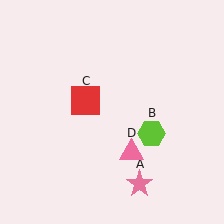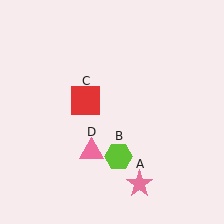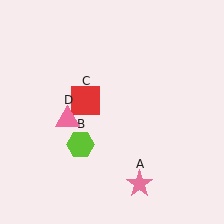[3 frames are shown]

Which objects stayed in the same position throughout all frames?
Pink star (object A) and red square (object C) remained stationary.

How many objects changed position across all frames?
2 objects changed position: lime hexagon (object B), pink triangle (object D).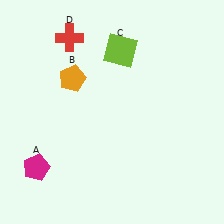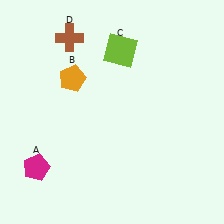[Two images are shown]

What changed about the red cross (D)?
In Image 1, D is red. In Image 2, it changed to brown.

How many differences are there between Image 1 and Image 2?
There is 1 difference between the two images.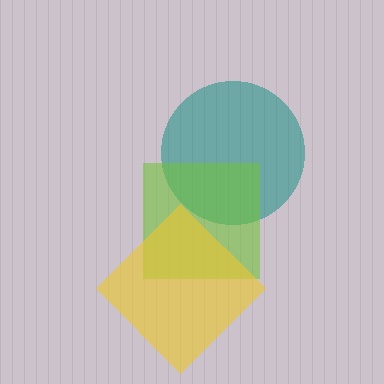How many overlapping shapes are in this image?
There are 3 overlapping shapes in the image.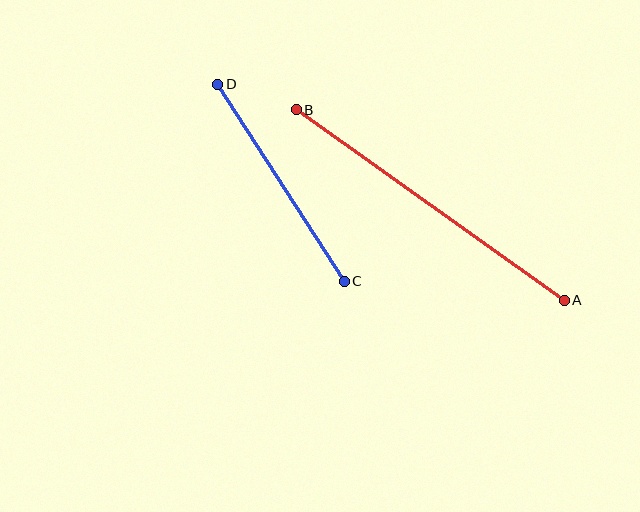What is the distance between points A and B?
The distance is approximately 329 pixels.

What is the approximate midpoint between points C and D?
The midpoint is at approximately (281, 183) pixels.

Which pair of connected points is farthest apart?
Points A and B are farthest apart.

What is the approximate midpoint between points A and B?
The midpoint is at approximately (430, 205) pixels.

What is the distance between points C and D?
The distance is approximately 234 pixels.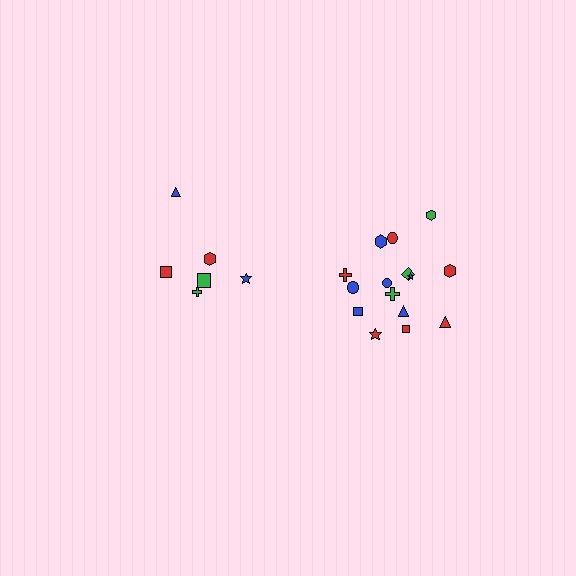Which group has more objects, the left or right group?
The right group.